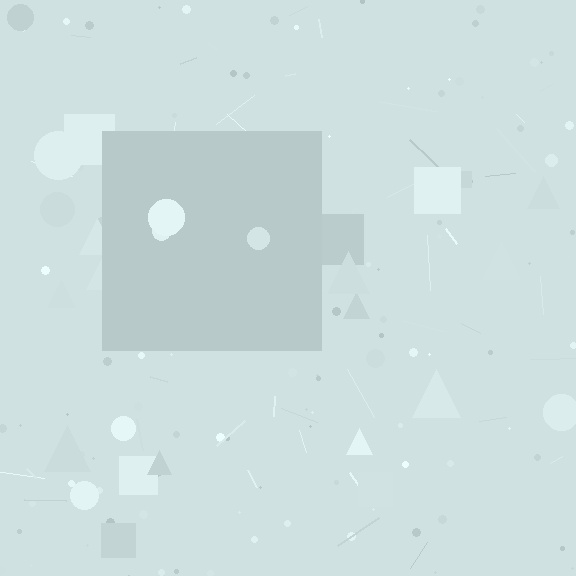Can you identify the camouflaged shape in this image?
The camouflaged shape is a square.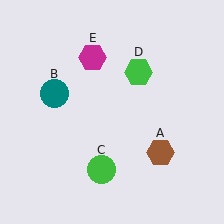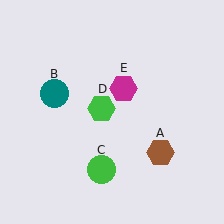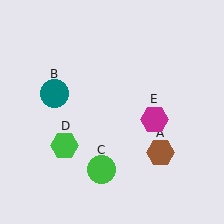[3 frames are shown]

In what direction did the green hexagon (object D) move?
The green hexagon (object D) moved down and to the left.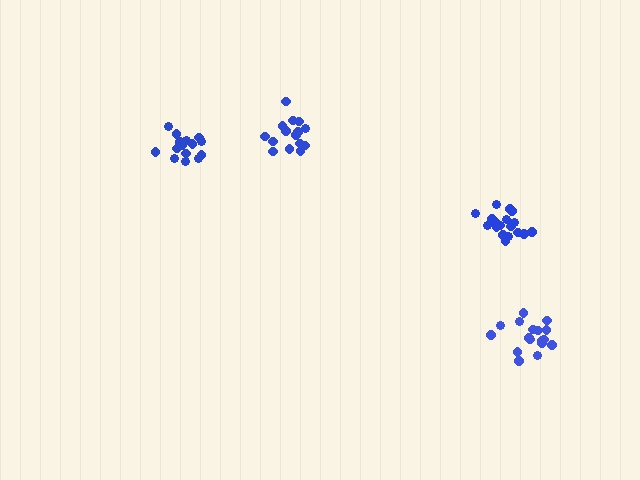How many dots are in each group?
Group 1: 17 dots, Group 2: 18 dots, Group 3: 15 dots, Group 4: 15 dots (65 total).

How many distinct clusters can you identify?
There are 4 distinct clusters.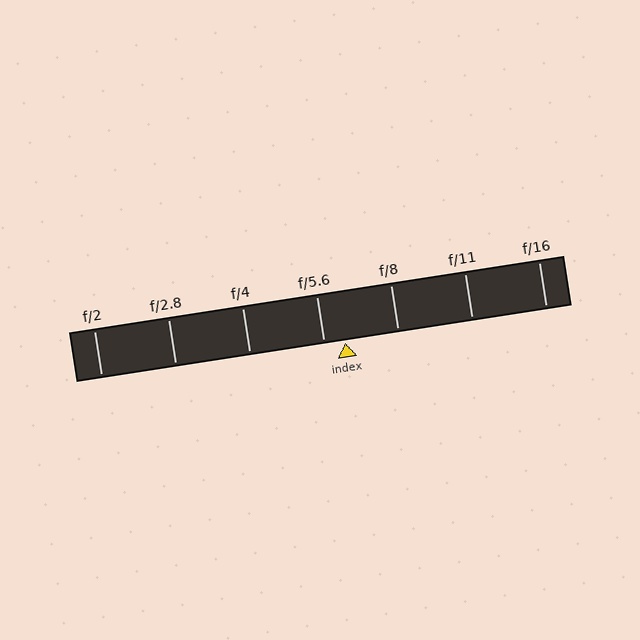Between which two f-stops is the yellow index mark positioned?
The index mark is between f/5.6 and f/8.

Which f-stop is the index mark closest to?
The index mark is closest to f/5.6.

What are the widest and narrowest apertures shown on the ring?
The widest aperture shown is f/2 and the narrowest is f/16.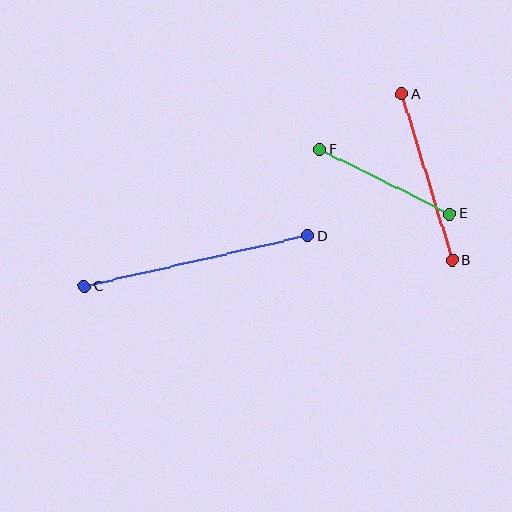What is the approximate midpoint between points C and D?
The midpoint is at approximately (196, 261) pixels.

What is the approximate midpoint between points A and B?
The midpoint is at approximately (427, 177) pixels.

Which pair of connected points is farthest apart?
Points C and D are farthest apart.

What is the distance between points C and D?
The distance is approximately 229 pixels.